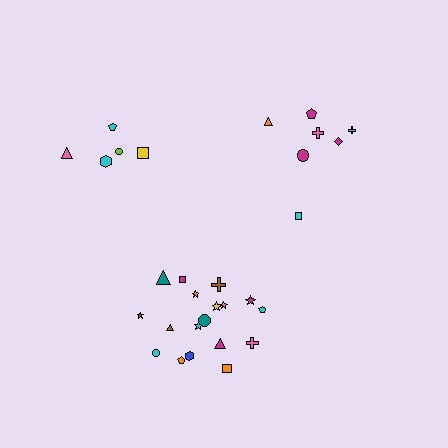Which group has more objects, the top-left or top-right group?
The top-right group.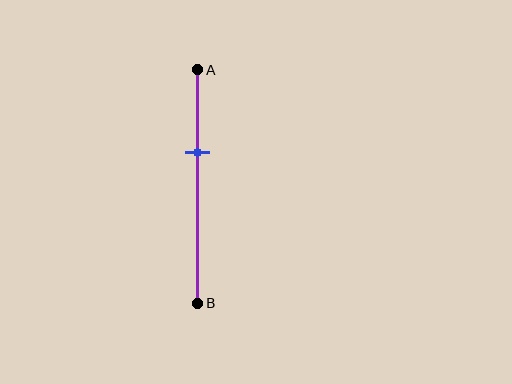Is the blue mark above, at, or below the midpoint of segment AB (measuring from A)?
The blue mark is above the midpoint of segment AB.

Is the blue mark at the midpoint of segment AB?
No, the mark is at about 35% from A, not at the 50% midpoint.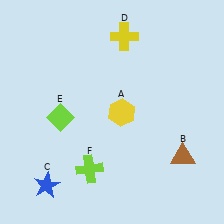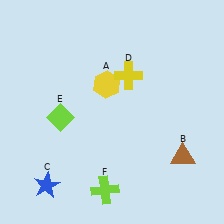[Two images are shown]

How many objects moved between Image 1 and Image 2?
3 objects moved between the two images.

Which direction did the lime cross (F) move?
The lime cross (F) moved down.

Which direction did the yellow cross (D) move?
The yellow cross (D) moved down.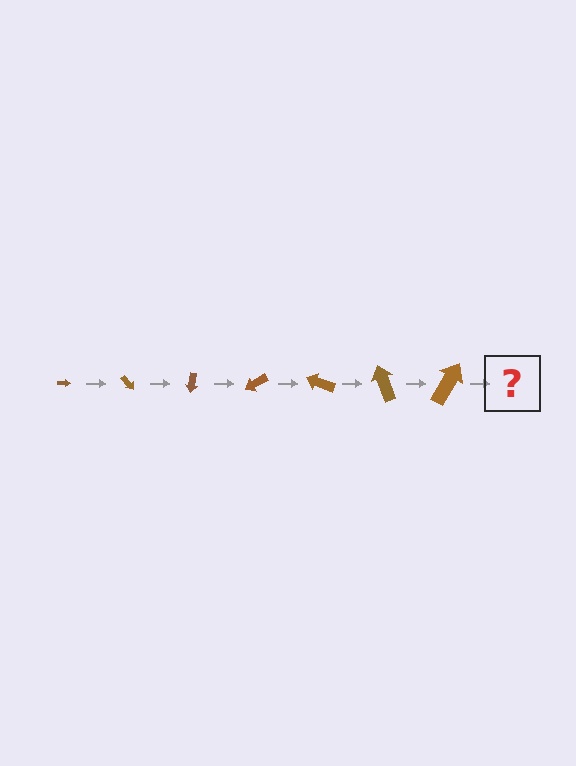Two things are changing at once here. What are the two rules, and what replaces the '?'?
The two rules are that the arrow grows larger each step and it rotates 50 degrees each step. The '?' should be an arrow, larger than the previous one and rotated 350 degrees from the start.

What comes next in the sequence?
The next element should be an arrow, larger than the previous one and rotated 350 degrees from the start.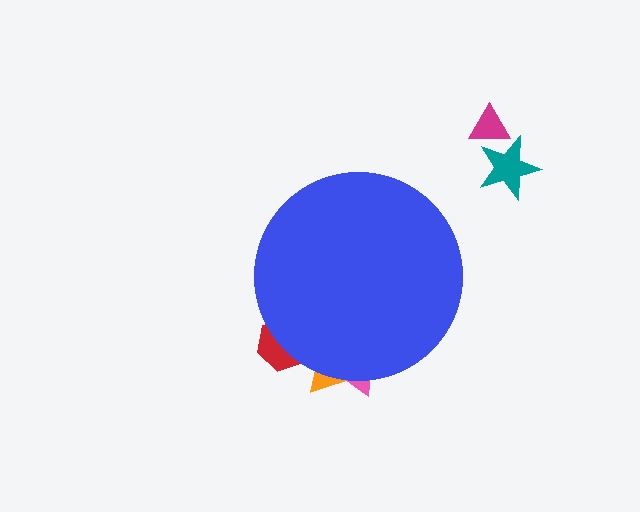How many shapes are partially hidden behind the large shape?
3 shapes are partially hidden.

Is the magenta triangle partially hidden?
No, the magenta triangle is fully visible.